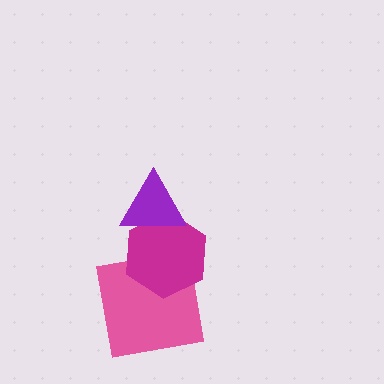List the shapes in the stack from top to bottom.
From top to bottom: the purple triangle, the magenta hexagon, the pink square.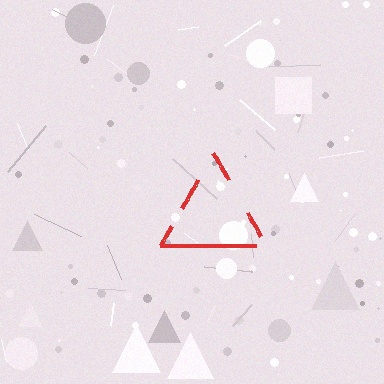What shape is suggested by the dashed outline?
The dashed outline suggests a triangle.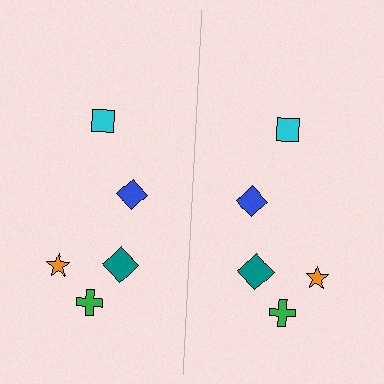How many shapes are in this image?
There are 10 shapes in this image.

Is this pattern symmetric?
Yes, this pattern has bilateral (reflection) symmetry.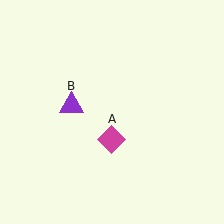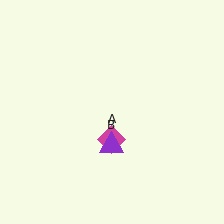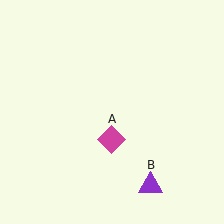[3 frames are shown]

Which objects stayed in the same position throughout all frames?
Magenta diamond (object A) remained stationary.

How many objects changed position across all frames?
1 object changed position: purple triangle (object B).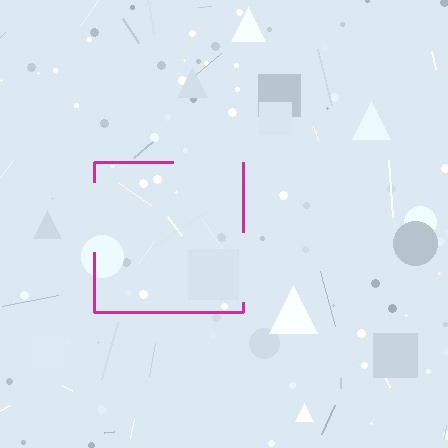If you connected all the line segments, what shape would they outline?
They would outline a square.